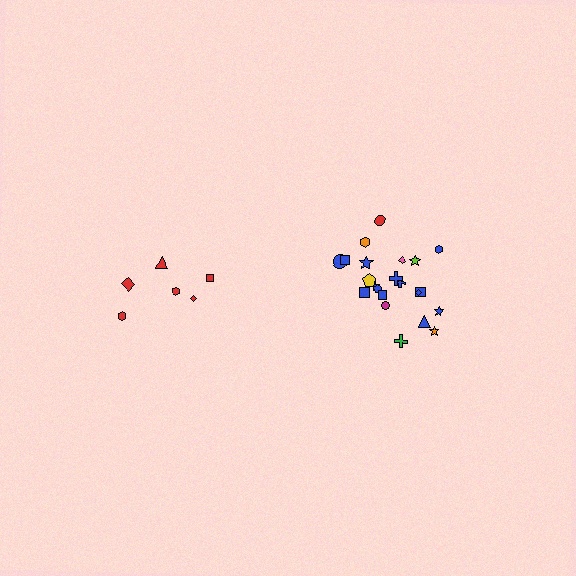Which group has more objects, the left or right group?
The right group.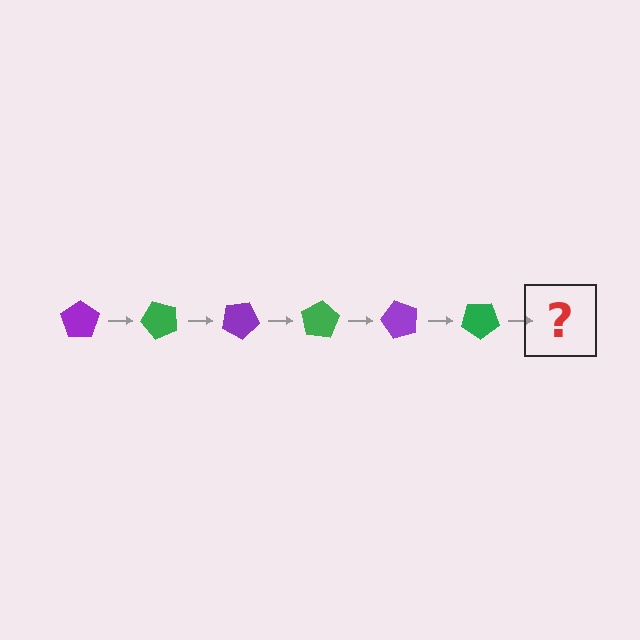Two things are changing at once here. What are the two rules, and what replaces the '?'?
The two rules are that it rotates 50 degrees each step and the color cycles through purple and green. The '?' should be a purple pentagon, rotated 300 degrees from the start.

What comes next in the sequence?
The next element should be a purple pentagon, rotated 300 degrees from the start.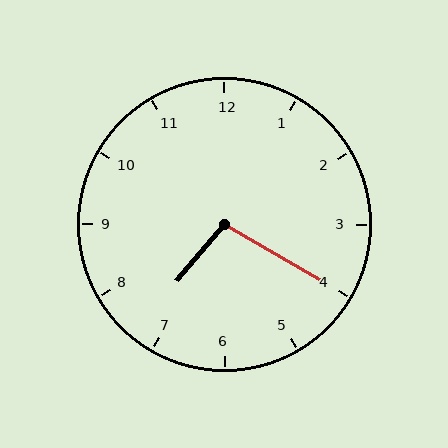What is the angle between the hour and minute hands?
Approximately 100 degrees.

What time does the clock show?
7:20.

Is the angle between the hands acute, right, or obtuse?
It is obtuse.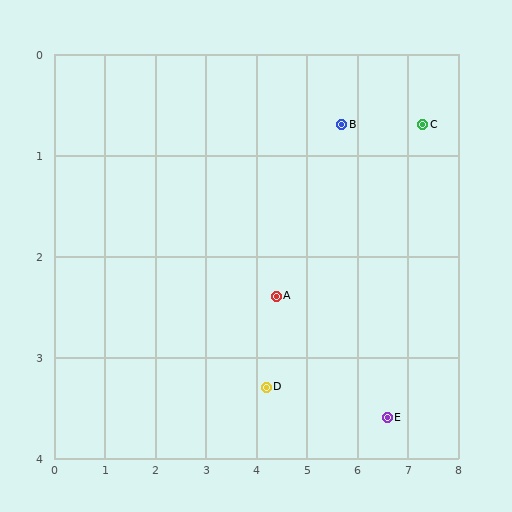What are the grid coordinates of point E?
Point E is at approximately (6.6, 3.6).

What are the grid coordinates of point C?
Point C is at approximately (7.3, 0.7).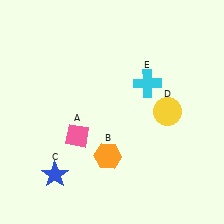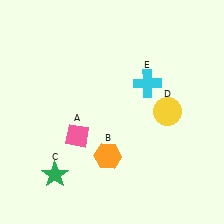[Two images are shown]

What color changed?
The star (C) changed from blue in Image 1 to green in Image 2.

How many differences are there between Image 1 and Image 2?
There is 1 difference between the two images.